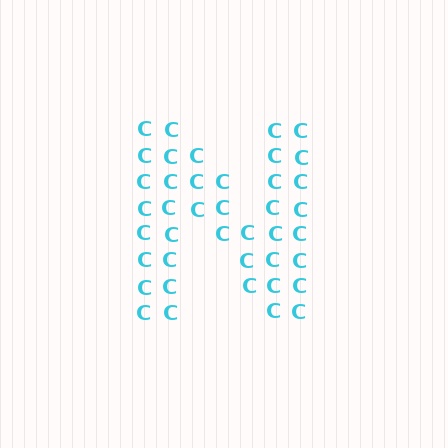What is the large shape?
The large shape is the letter N.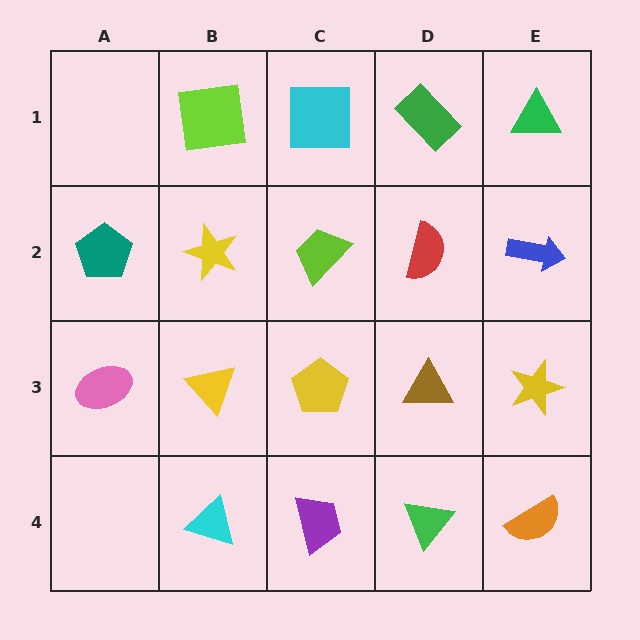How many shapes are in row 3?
5 shapes.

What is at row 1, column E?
A green triangle.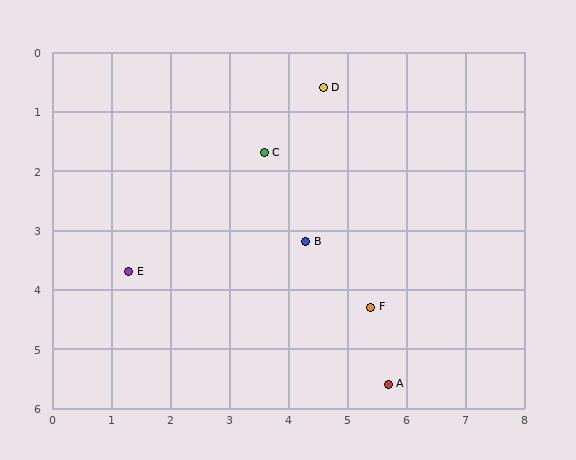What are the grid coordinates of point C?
Point C is at approximately (3.6, 1.7).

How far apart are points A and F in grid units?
Points A and F are about 1.3 grid units apart.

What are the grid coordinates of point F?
Point F is at approximately (5.4, 4.3).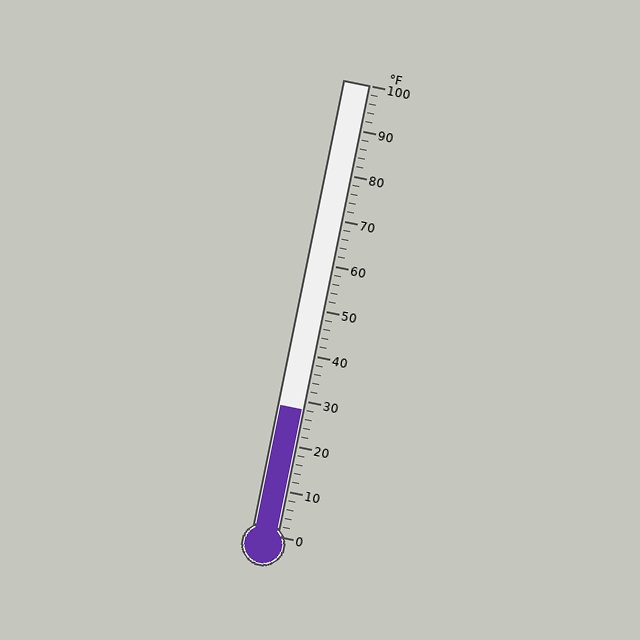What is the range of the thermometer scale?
The thermometer scale ranges from 0°F to 100°F.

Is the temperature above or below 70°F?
The temperature is below 70°F.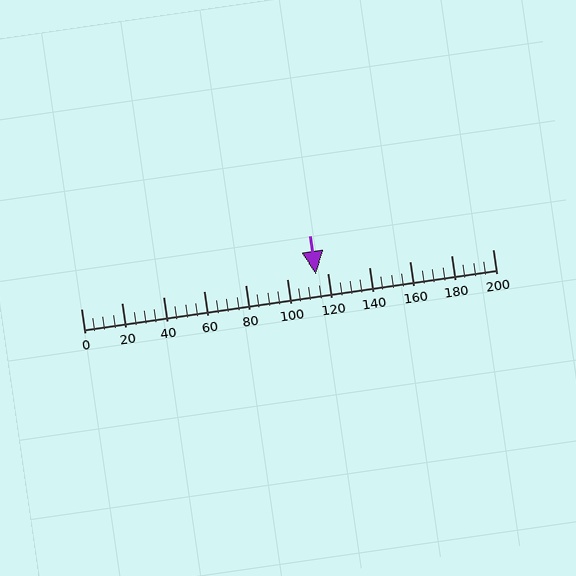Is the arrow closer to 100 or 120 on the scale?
The arrow is closer to 120.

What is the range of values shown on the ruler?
The ruler shows values from 0 to 200.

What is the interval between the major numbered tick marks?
The major tick marks are spaced 20 units apart.